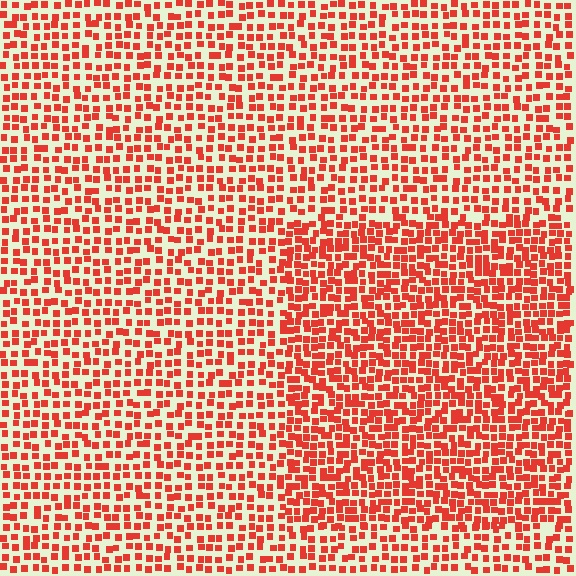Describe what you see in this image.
The image contains small red elements arranged at two different densities. A rectangle-shaped region is visible where the elements are more densely packed than the surrounding area.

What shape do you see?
I see a rectangle.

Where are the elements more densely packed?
The elements are more densely packed inside the rectangle boundary.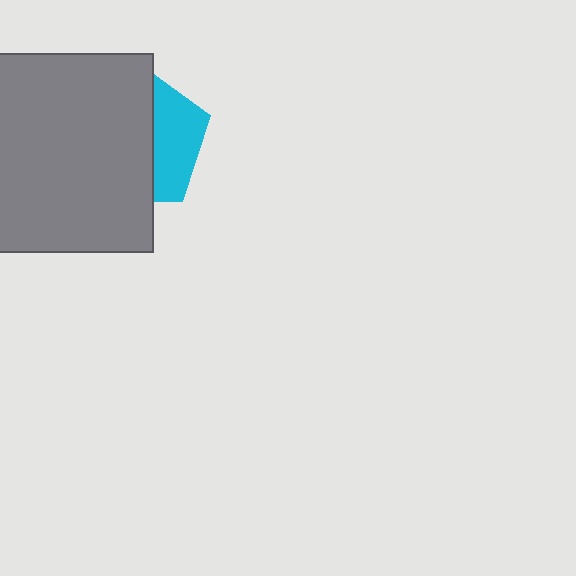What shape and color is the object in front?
The object in front is a gray square.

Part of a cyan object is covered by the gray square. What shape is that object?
It is a pentagon.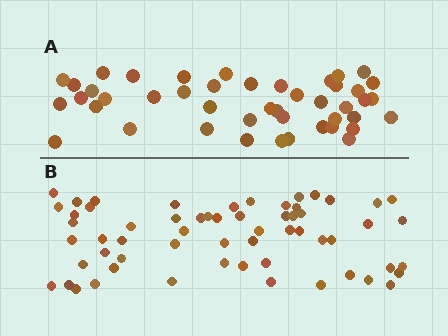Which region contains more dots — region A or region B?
Region B (the bottom region) has more dots.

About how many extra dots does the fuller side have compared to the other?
Region B has approximately 15 more dots than region A.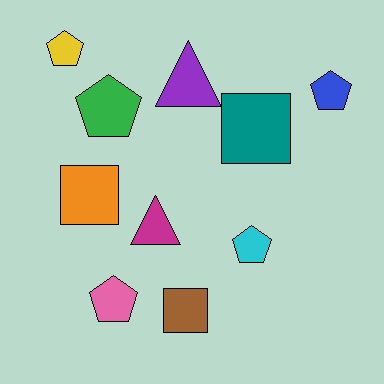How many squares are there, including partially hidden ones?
There are 3 squares.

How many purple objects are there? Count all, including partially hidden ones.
There is 1 purple object.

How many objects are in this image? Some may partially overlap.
There are 10 objects.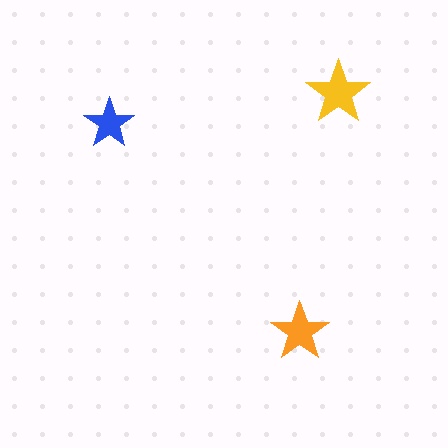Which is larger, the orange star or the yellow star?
The yellow one.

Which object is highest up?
The yellow star is topmost.